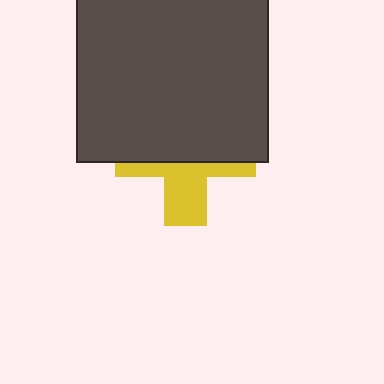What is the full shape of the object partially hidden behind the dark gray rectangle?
The partially hidden object is a yellow cross.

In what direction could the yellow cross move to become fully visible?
The yellow cross could move down. That would shift it out from behind the dark gray rectangle entirely.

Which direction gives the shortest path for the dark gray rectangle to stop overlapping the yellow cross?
Moving up gives the shortest separation.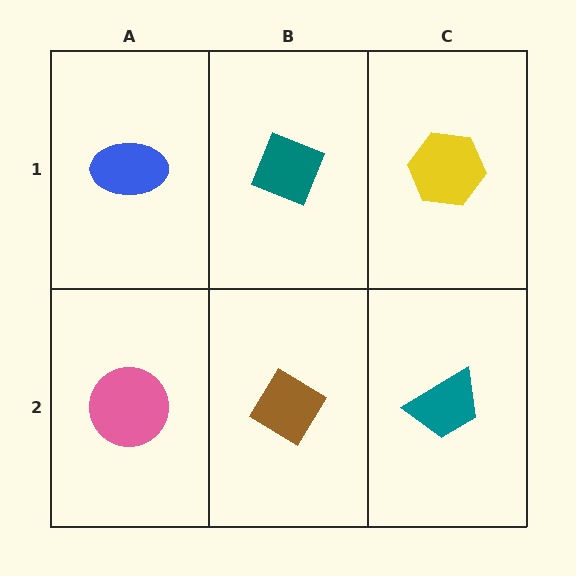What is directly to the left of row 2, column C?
A brown diamond.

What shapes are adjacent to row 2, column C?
A yellow hexagon (row 1, column C), a brown diamond (row 2, column B).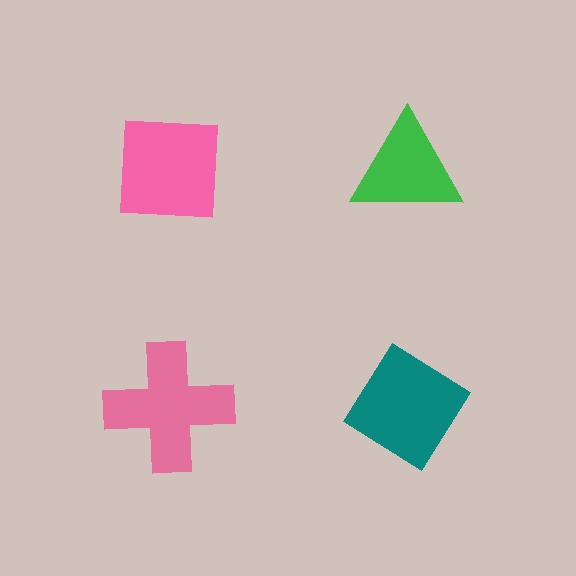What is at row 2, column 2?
A teal diamond.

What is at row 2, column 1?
A pink cross.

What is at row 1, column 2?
A green triangle.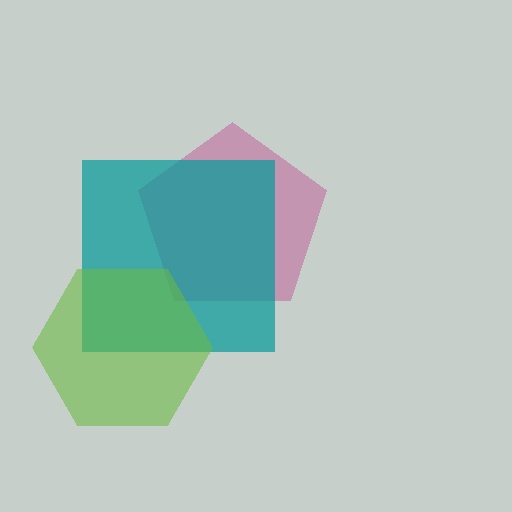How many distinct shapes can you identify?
There are 3 distinct shapes: a magenta pentagon, a teal square, a lime hexagon.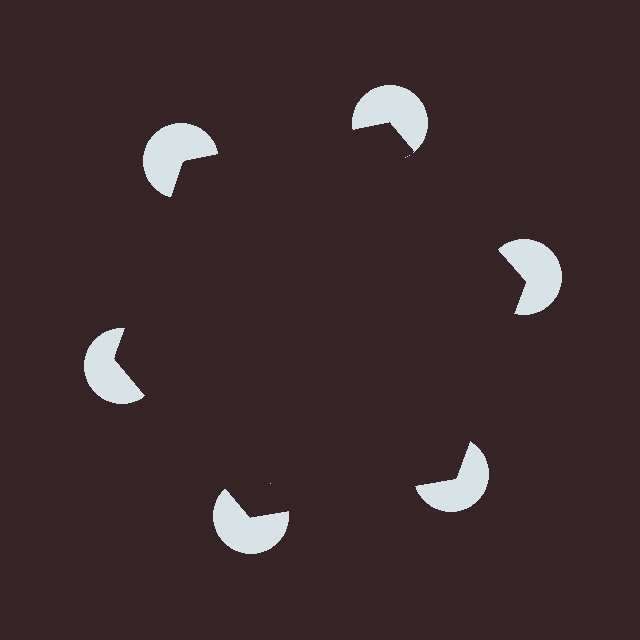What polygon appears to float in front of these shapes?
An illusory hexagon — its edges are inferred from the aligned wedge cuts in the pac-man discs, not physically drawn.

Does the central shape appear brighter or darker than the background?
It typically appears slightly darker than the background, even though no actual brightness change is drawn.